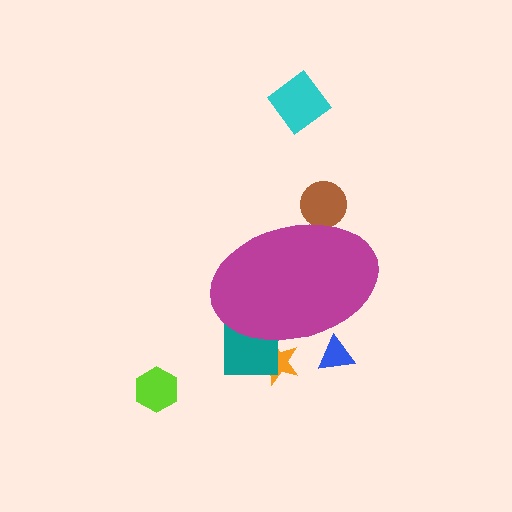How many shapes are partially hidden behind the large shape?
4 shapes are partially hidden.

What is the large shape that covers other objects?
A magenta ellipse.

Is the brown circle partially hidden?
Yes, the brown circle is partially hidden behind the magenta ellipse.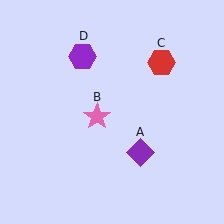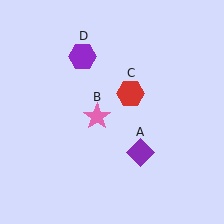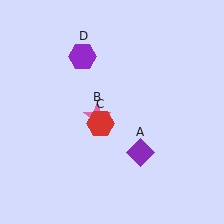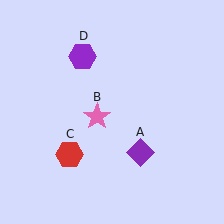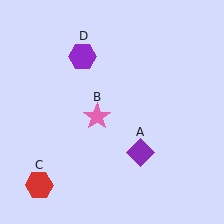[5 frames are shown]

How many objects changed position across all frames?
1 object changed position: red hexagon (object C).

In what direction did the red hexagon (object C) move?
The red hexagon (object C) moved down and to the left.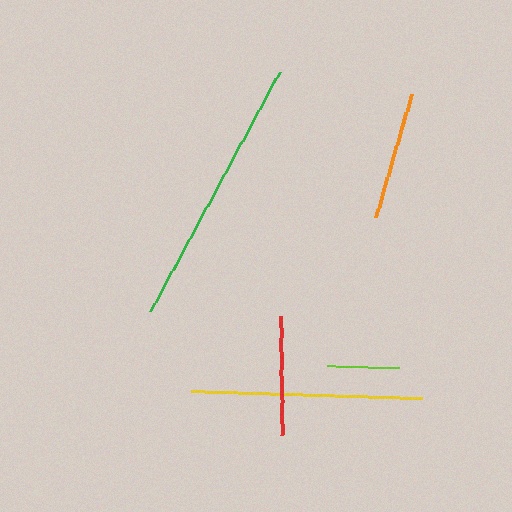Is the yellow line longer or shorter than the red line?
The yellow line is longer than the red line.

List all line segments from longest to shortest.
From longest to shortest: green, yellow, orange, red, lime.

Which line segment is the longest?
The green line is the longest at approximately 272 pixels.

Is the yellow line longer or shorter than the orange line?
The yellow line is longer than the orange line.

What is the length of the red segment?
The red segment is approximately 119 pixels long.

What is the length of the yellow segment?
The yellow segment is approximately 232 pixels long.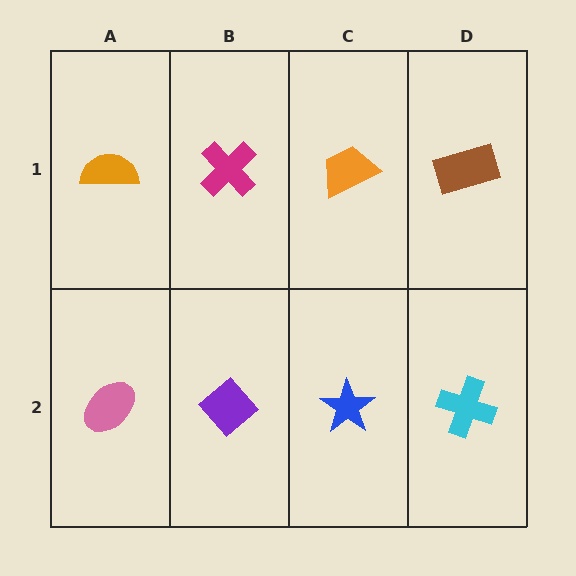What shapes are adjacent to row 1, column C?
A blue star (row 2, column C), a magenta cross (row 1, column B), a brown rectangle (row 1, column D).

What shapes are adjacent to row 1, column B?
A purple diamond (row 2, column B), an orange semicircle (row 1, column A), an orange trapezoid (row 1, column C).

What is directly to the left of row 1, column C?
A magenta cross.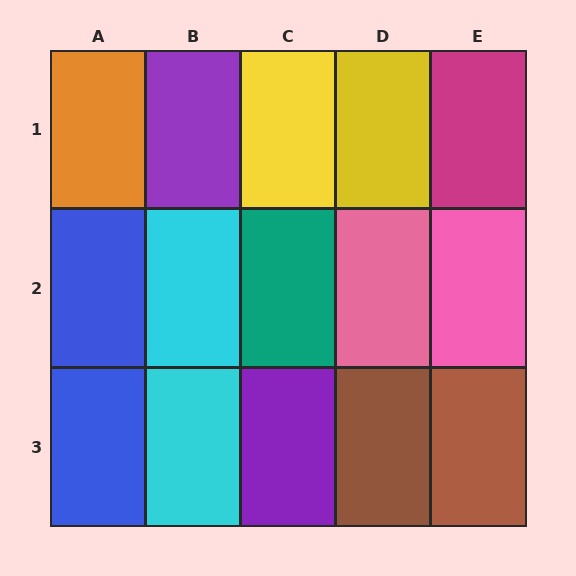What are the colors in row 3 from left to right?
Blue, cyan, purple, brown, brown.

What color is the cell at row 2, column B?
Cyan.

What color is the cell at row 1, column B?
Purple.